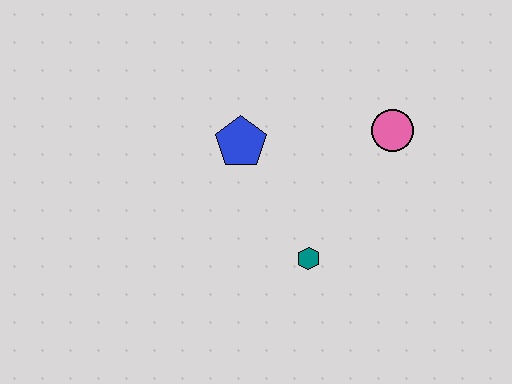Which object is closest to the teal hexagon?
The blue pentagon is closest to the teal hexagon.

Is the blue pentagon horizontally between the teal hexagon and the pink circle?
No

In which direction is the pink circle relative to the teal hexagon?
The pink circle is above the teal hexagon.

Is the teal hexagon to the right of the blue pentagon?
Yes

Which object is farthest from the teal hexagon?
The pink circle is farthest from the teal hexagon.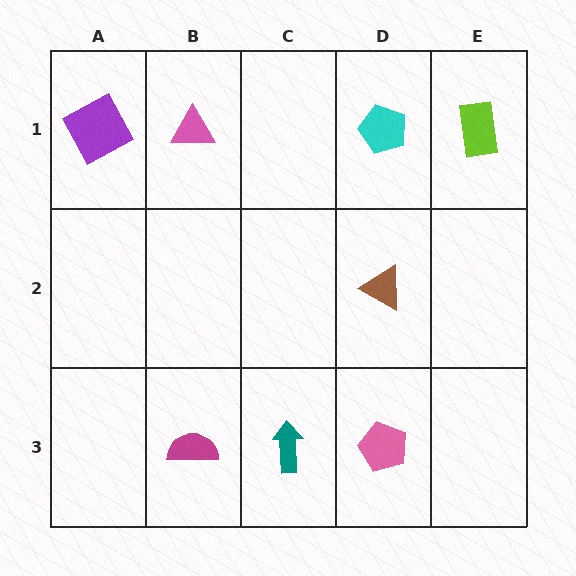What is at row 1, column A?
A purple square.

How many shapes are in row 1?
4 shapes.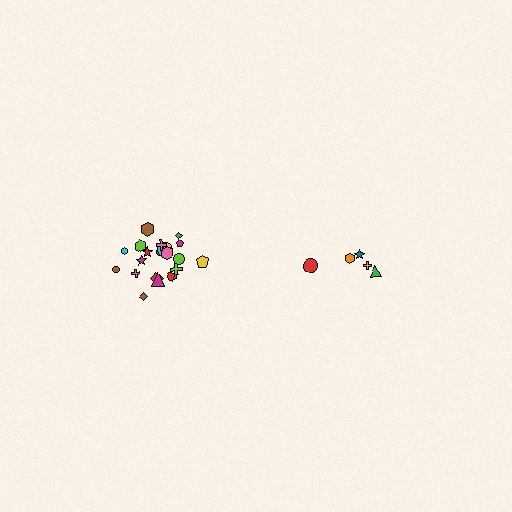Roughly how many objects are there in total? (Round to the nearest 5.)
Roughly 25 objects in total.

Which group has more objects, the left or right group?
The left group.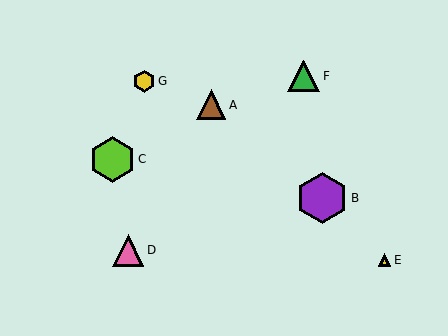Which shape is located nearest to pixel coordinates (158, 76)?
The yellow hexagon (labeled G) at (144, 81) is nearest to that location.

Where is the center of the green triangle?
The center of the green triangle is at (304, 76).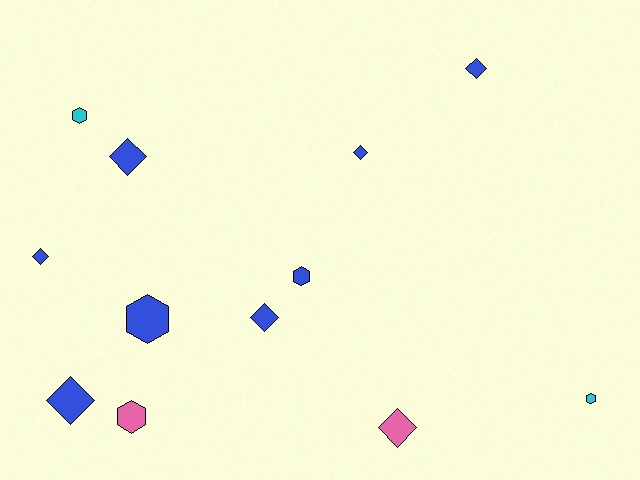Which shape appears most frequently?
Diamond, with 7 objects.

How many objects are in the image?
There are 12 objects.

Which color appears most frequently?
Blue, with 8 objects.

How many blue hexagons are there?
There are 2 blue hexagons.